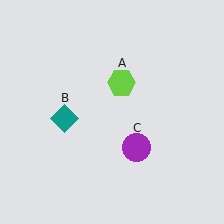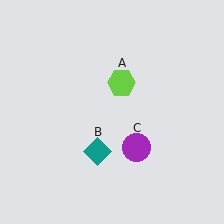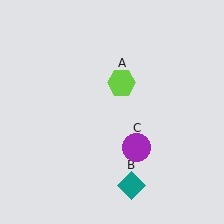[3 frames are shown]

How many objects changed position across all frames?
1 object changed position: teal diamond (object B).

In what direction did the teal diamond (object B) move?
The teal diamond (object B) moved down and to the right.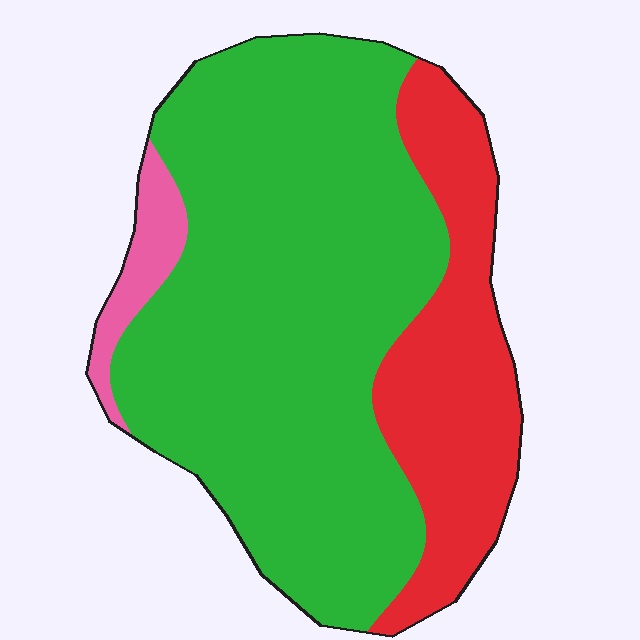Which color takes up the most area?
Green, at roughly 70%.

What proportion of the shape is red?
Red takes up between a sixth and a third of the shape.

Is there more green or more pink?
Green.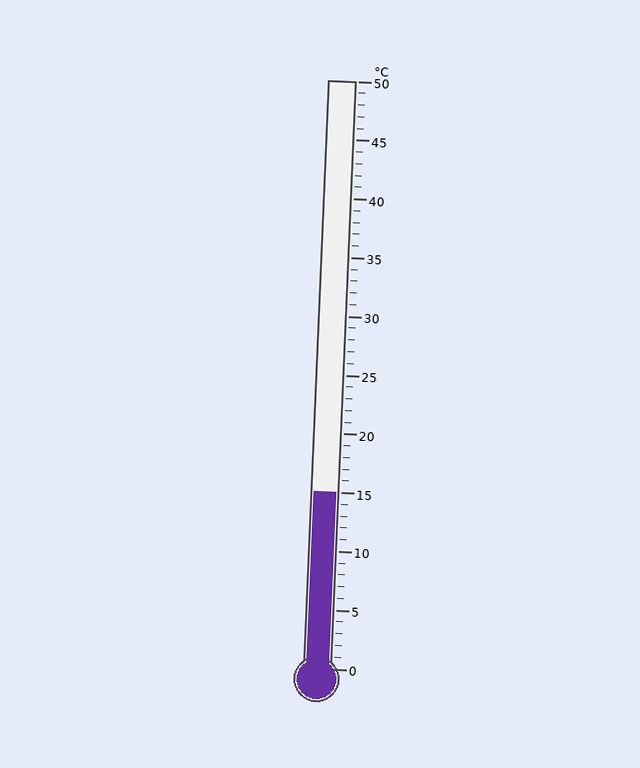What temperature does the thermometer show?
The thermometer shows approximately 15°C.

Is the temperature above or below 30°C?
The temperature is below 30°C.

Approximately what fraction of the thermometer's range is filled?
The thermometer is filled to approximately 30% of its range.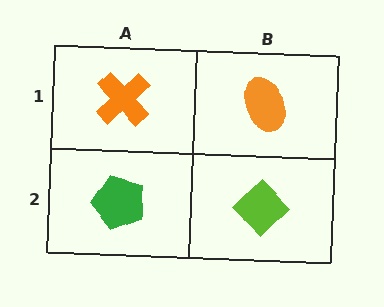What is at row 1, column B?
An orange ellipse.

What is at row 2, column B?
A lime diamond.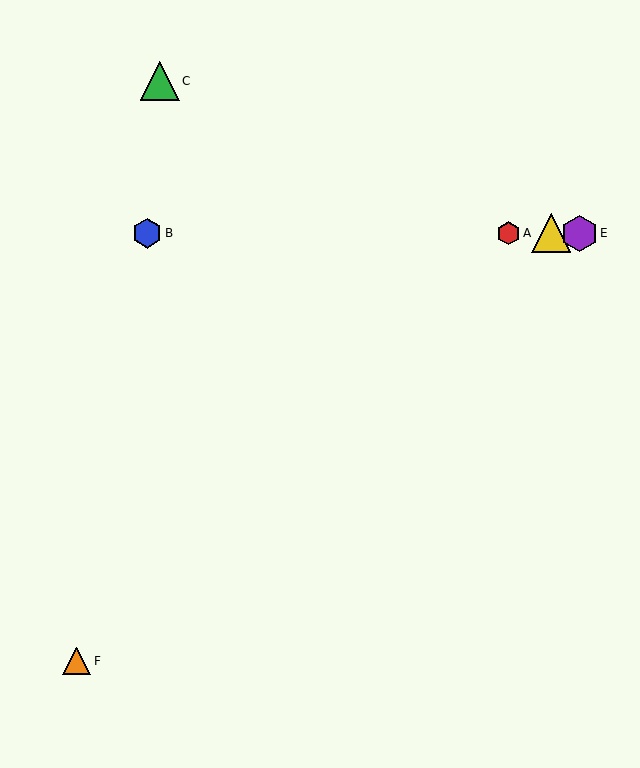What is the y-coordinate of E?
Object E is at y≈233.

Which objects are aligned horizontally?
Objects A, B, D, E are aligned horizontally.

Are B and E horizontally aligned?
Yes, both are at y≈233.